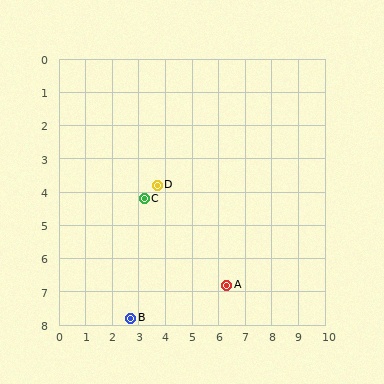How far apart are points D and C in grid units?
Points D and C are about 0.6 grid units apart.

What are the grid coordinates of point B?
Point B is at approximately (2.7, 7.8).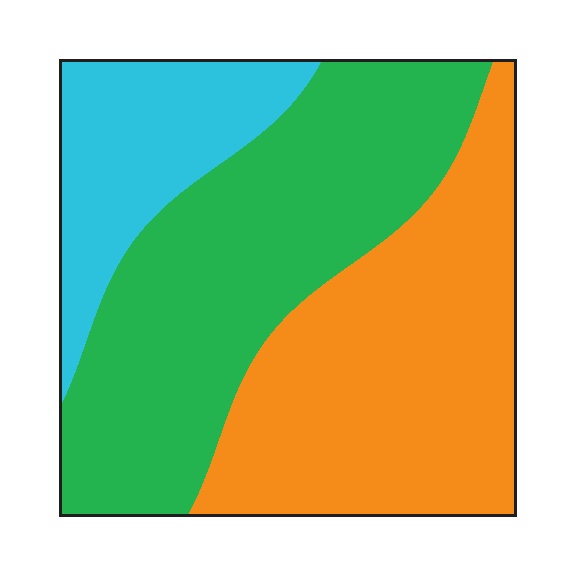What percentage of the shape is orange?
Orange takes up between a third and a half of the shape.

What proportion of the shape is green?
Green takes up between a third and a half of the shape.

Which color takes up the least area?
Cyan, at roughly 20%.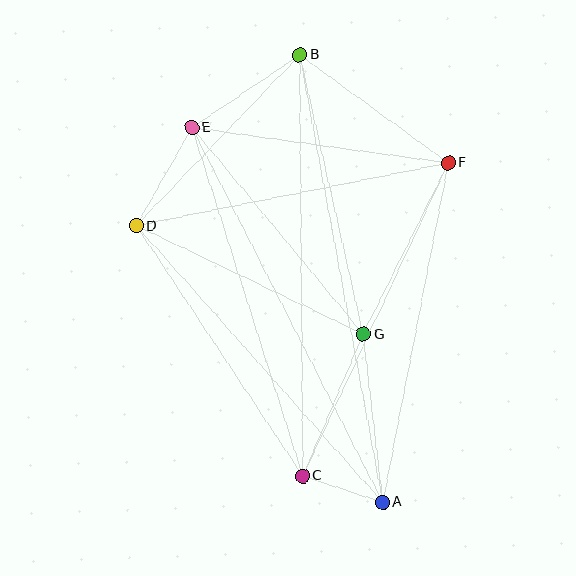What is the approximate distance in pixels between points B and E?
The distance between B and E is approximately 130 pixels.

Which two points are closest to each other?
Points A and C are closest to each other.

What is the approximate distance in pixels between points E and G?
The distance between E and G is approximately 269 pixels.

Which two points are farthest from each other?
Points A and B are farthest from each other.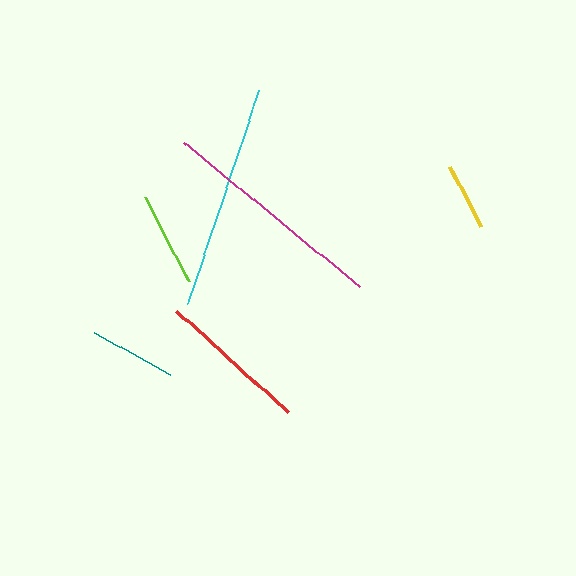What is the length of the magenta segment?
The magenta segment is approximately 228 pixels long.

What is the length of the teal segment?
The teal segment is approximately 87 pixels long.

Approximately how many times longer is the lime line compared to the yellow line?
The lime line is approximately 1.4 times the length of the yellow line.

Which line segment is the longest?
The magenta line is the longest at approximately 228 pixels.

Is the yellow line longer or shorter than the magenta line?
The magenta line is longer than the yellow line.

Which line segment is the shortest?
The yellow line is the shortest at approximately 69 pixels.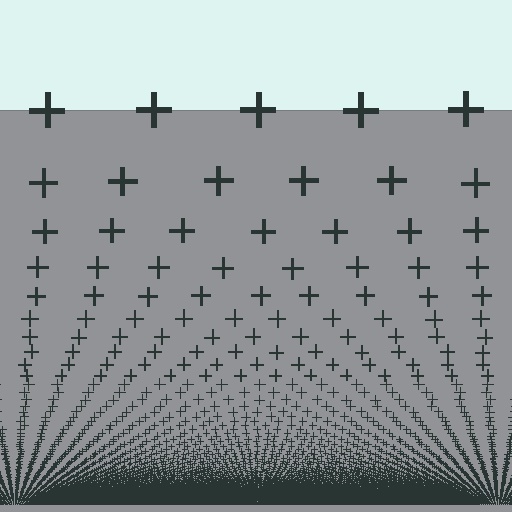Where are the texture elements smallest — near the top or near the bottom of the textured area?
Near the bottom.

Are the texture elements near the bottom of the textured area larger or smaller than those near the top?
Smaller. The gradient is inverted — elements near the bottom are smaller and denser.